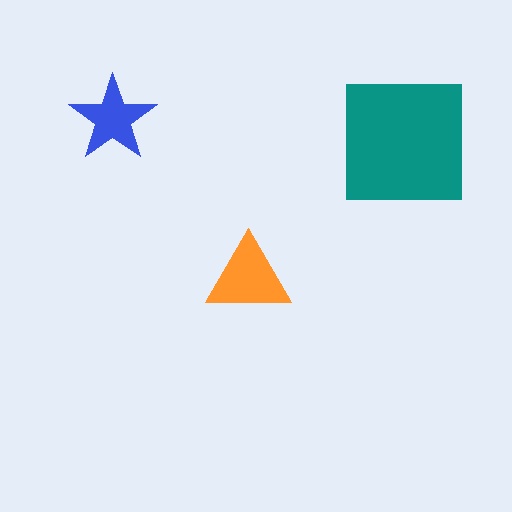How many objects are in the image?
There are 3 objects in the image.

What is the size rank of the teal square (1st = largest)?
1st.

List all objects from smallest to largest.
The blue star, the orange triangle, the teal square.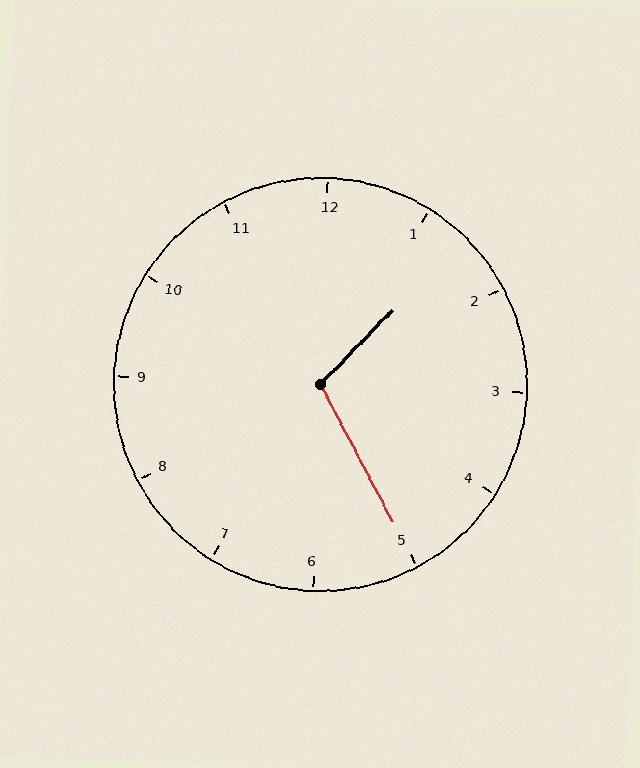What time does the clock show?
1:25.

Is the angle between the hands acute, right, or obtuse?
It is obtuse.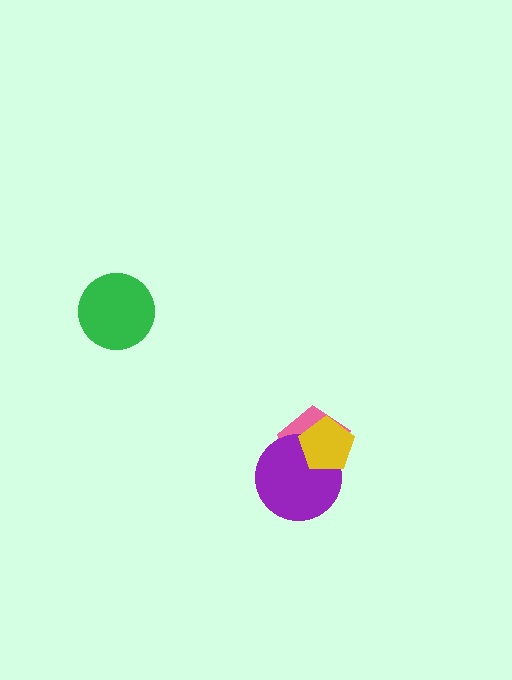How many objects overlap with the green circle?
0 objects overlap with the green circle.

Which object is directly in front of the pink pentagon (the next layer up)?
The purple circle is directly in front of the pink pentagon.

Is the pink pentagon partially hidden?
Yes, it is partially covered by another shape.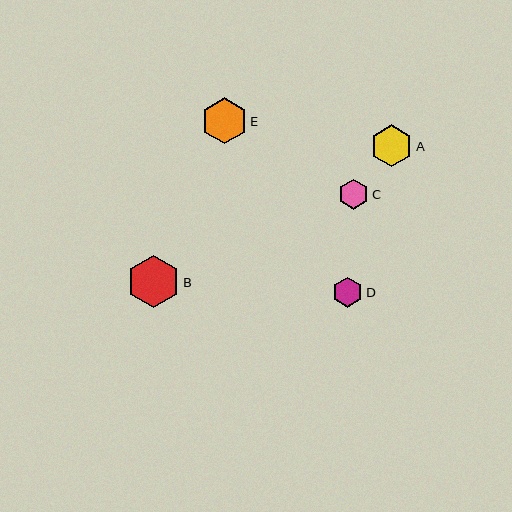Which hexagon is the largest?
Hexagon B is the largest with a size of approximately 53 pixels.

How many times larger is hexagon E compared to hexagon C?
Hexagon E is approximately 1.5 times the size of hexagon C.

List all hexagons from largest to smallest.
From largest to smallest: B, E, A, D, C.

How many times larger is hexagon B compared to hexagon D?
Hexagon B is approximately 1.8 times the size of hexagon D.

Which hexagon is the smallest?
Hexagon C is the smallest with a size of approximately 30 pixels.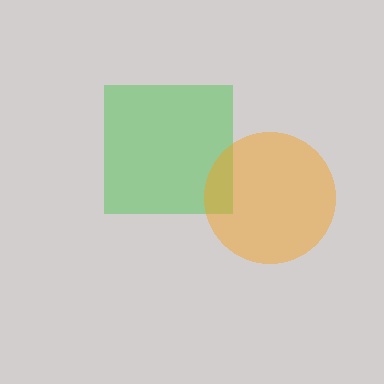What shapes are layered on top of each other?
The layered shapes are: a green square, an orange circle.